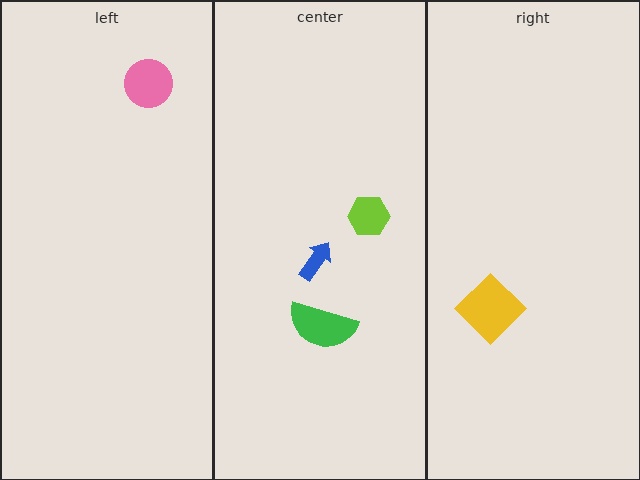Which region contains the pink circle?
The left region.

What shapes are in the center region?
The blue arrow, the green semicircle, the lime hexagon.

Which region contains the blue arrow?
The center region.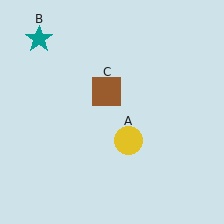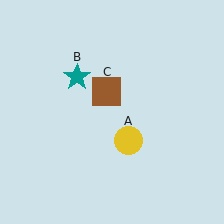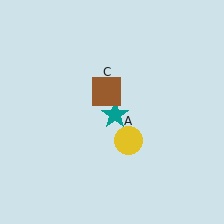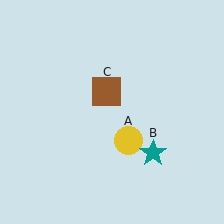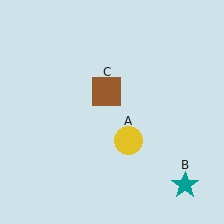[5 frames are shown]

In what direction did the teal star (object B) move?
The teal star (object B) moved down and to the right.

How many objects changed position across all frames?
1 object changed position: teal star (object B).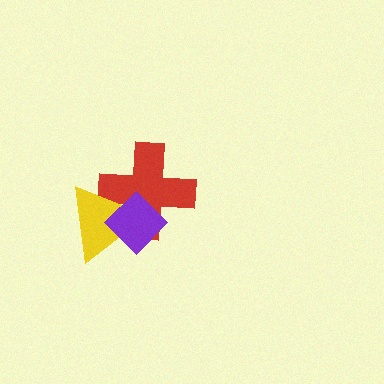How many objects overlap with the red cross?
2 objects overlap with the red cross.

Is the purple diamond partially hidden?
No, no other shape covers it.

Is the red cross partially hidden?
Yes, it is partially covered by another shape.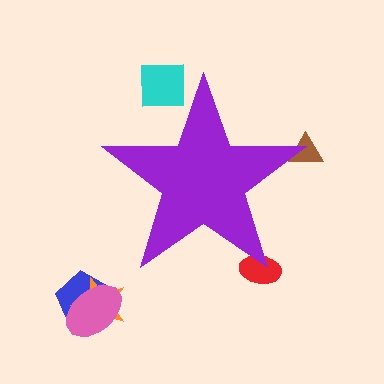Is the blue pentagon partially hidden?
No, the blue pentagon is fully visible.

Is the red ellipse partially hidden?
Yes, the red ellipse is partially hidden behind the purple star.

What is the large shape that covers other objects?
A purple star.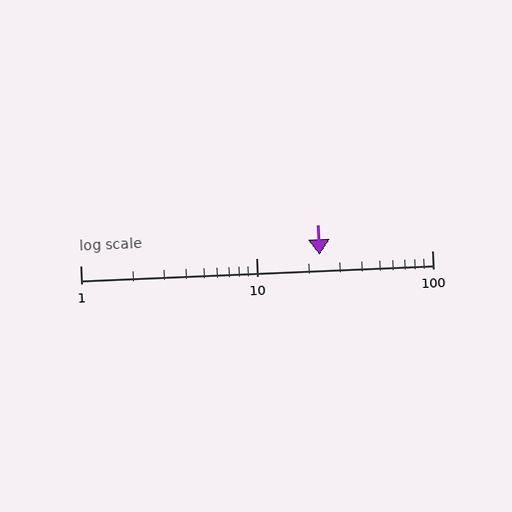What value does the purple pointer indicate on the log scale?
The pointer indicates approximately 23.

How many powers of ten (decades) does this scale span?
The scale spans 2 decades, from 1 to 100.